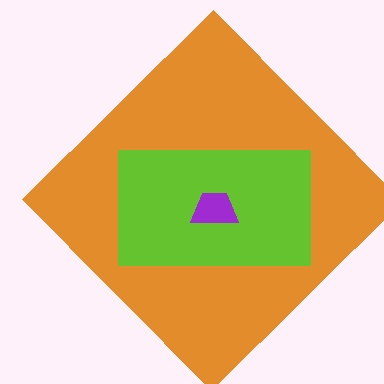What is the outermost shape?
The orange diamond.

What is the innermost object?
The purple trapezoid.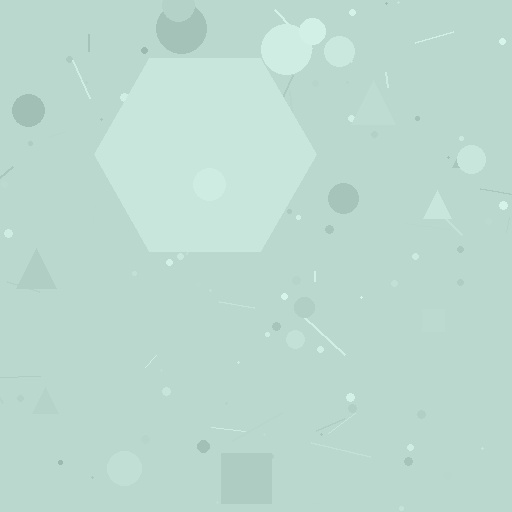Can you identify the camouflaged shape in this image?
The camouflaged shape is a hexagon.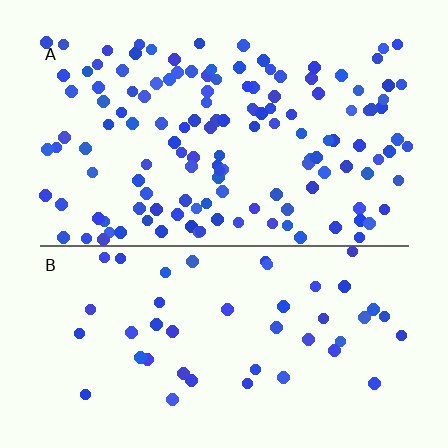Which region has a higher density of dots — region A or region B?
A (the top).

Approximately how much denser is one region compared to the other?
Approximately 2.9× — region A over region B.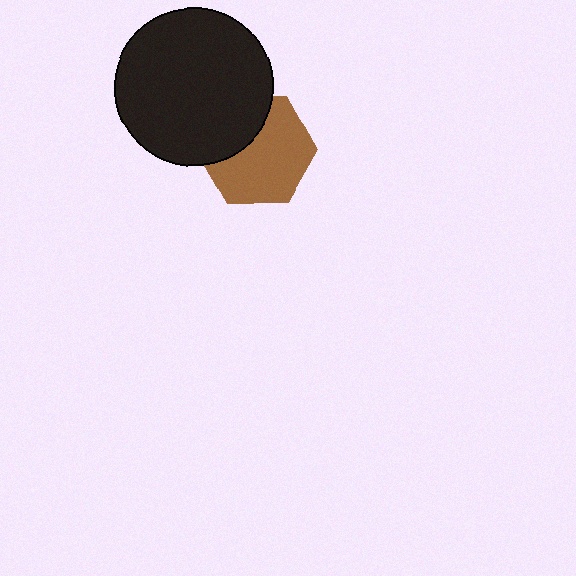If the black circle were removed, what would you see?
You would see the complete brown hexagon.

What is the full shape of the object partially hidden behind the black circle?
The partially hidden object is a brown hexagon.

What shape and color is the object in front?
The object in front is a black circle.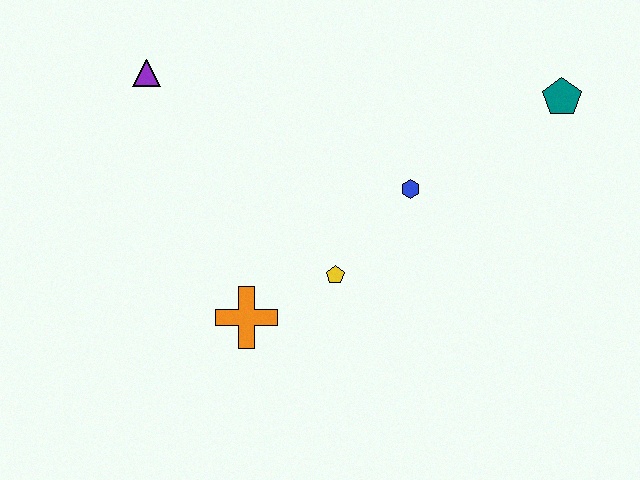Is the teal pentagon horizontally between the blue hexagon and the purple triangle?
No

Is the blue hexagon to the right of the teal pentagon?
No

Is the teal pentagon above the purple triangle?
No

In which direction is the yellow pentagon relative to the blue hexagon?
The yellow pentagon is below the blue hexagon.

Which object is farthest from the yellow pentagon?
The teal pentagon is farthest from the yellow pentagon.